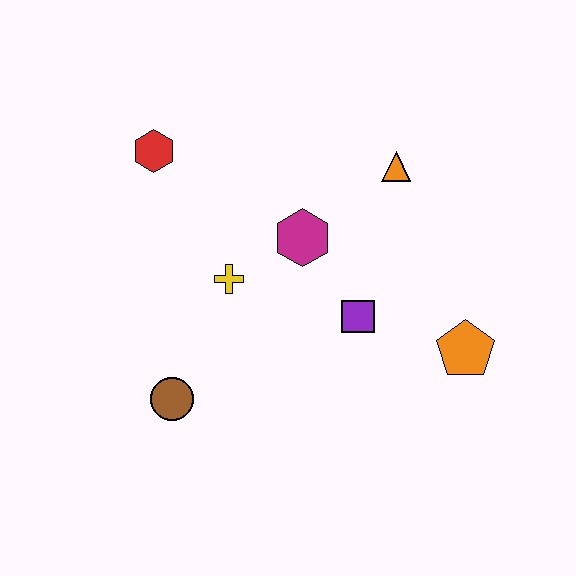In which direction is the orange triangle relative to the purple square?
The orange triangle is above the purple square.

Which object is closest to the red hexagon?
The yellow cross is closest to the red hexagon.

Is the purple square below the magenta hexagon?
Yes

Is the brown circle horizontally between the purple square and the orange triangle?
No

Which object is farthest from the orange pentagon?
The red hexagon is farthest from the orange pentagon.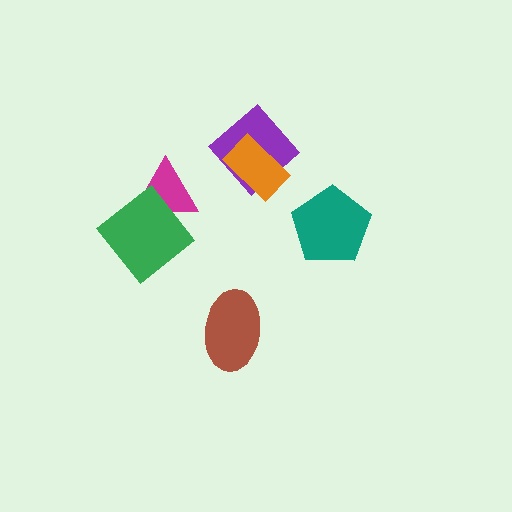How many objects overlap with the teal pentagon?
0 objects overlap with the teal pentagon.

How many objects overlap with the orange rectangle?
1 object overlaps with the orange rectangle.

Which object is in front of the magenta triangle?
The green diamond is in front of the magenta triangle.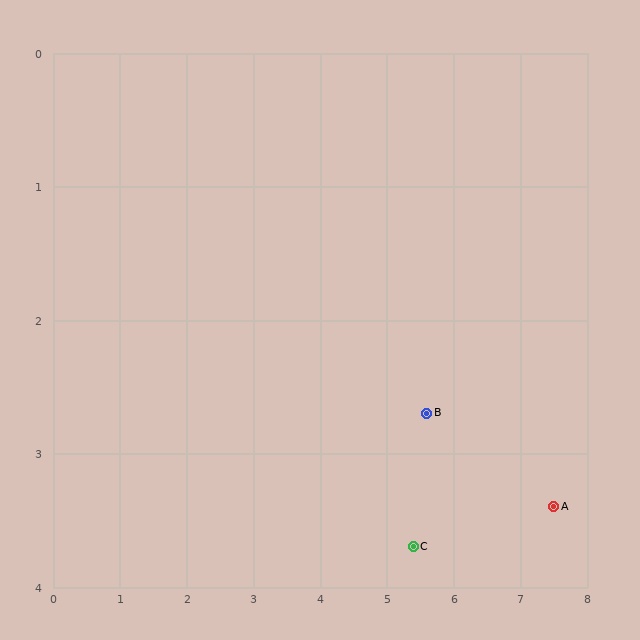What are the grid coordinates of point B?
Point B is at approximately (5.6, 2.7).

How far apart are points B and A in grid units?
Points B and A are about 2.0 grid units apart.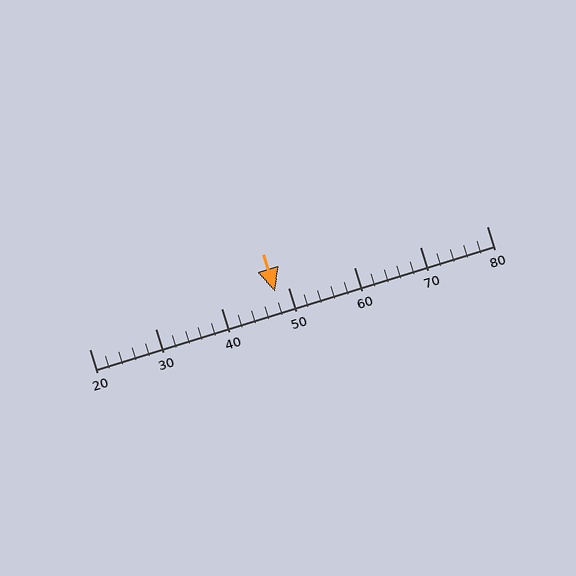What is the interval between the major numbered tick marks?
The major tick marks are spaced 10 units apart.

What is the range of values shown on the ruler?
The ruler shows values from 20 to 80.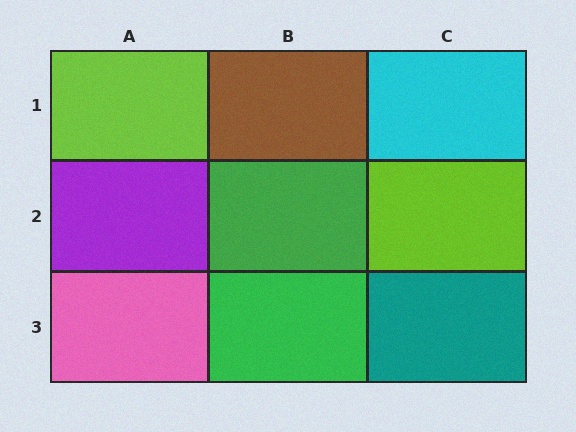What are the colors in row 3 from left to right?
Pink, green, teal.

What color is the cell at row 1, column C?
Cyan.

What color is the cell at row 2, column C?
Lime.